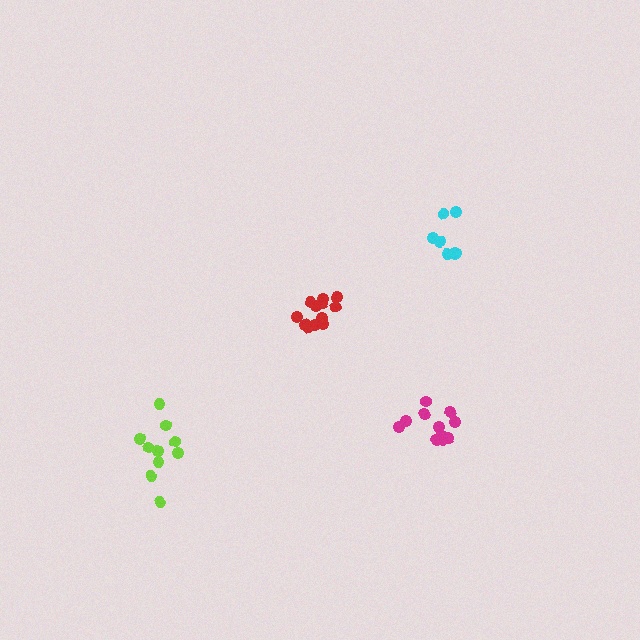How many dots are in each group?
Group 1: 11 dots, Group 2: 10 dots, Group 3: 7 dots, Group 4: 12 dots (40 total).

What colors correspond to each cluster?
The clusters are colored: magenta, lime, cyan, red.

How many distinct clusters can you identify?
There are 4 distinct clusters.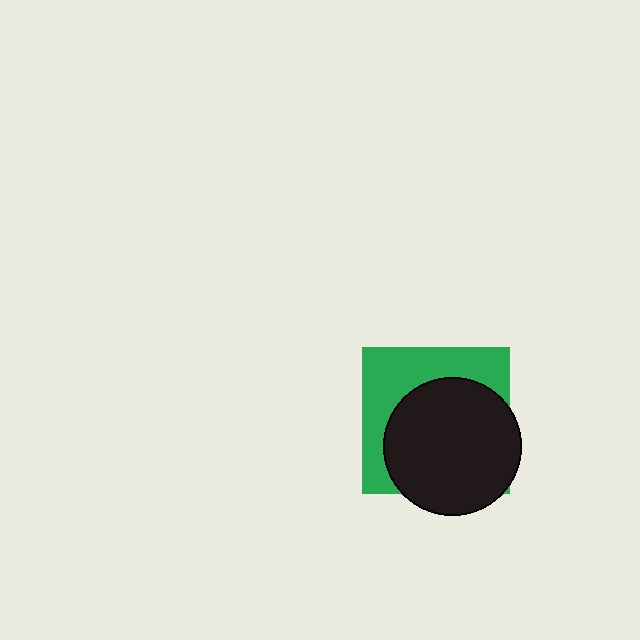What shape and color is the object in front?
The object in front is a black circle.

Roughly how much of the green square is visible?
A small part of it is visible (roughly 40%).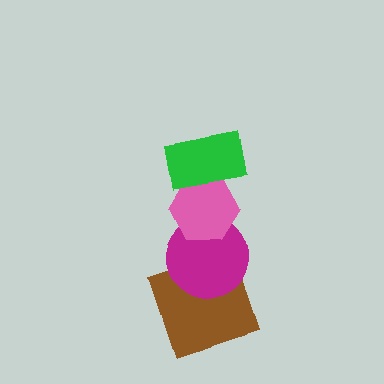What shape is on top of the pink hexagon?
The green rectangle is on top of the pink hexagon.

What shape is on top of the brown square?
The magenta circle is on top of the brown square.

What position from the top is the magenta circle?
The magenta circle is 3rd from the top.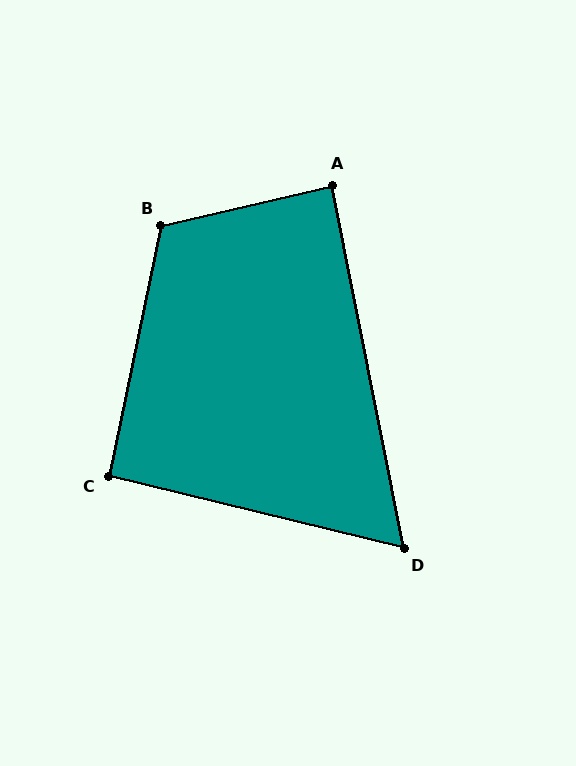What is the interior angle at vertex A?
Approximately 88 degrees (approximately right).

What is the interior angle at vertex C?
Approximately 92 degrees (approximately right).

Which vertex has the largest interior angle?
B, at approximately 115 degrees.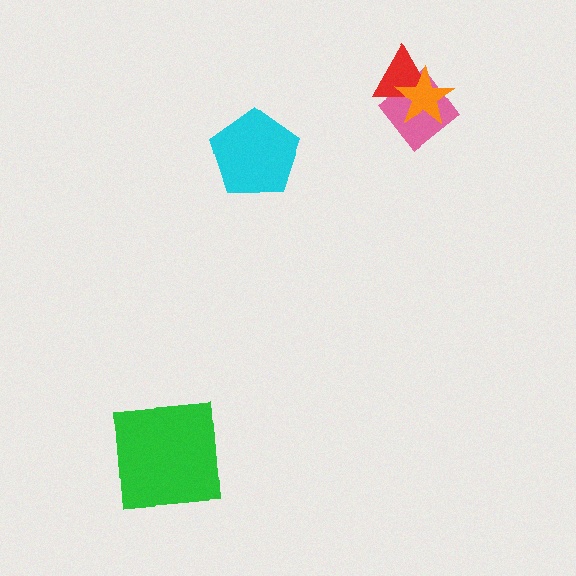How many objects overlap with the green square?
0 objects overlap with the green square.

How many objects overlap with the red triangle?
2 objects overlap with the red triangle.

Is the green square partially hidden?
No, no other shape covers it.